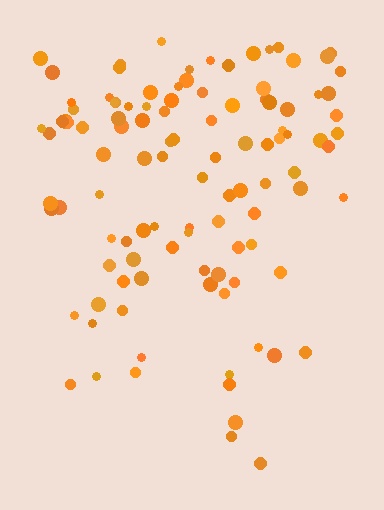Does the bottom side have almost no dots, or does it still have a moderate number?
Still a moderate number, just noticeably fewer than the top.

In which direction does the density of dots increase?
From bottom to top, with the top side densest.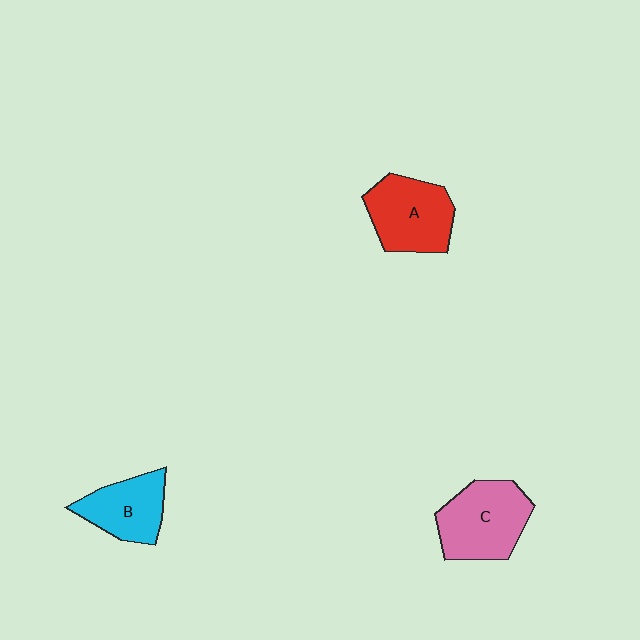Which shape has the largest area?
Shape C (pink).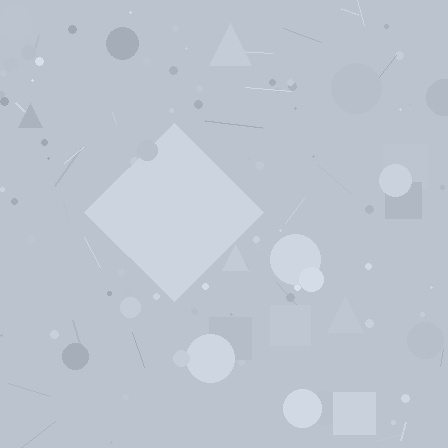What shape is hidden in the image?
A diamond is hidden in the image.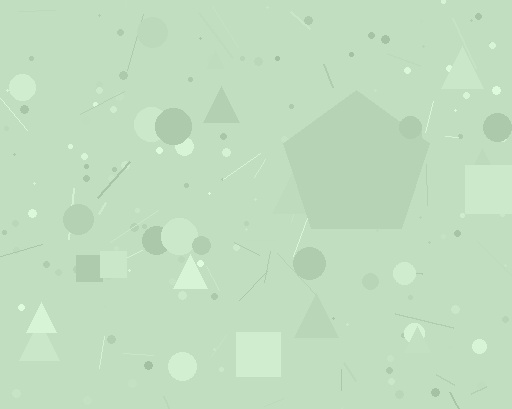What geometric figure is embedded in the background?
A pentagon is embedded in the background.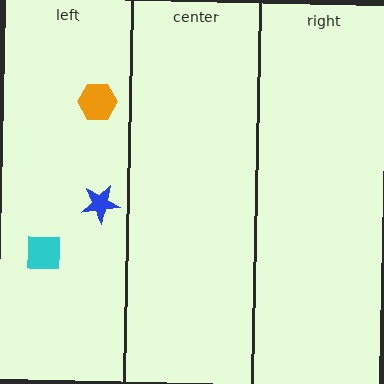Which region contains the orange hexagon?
The left region.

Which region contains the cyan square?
The left region.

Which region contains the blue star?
The left region.